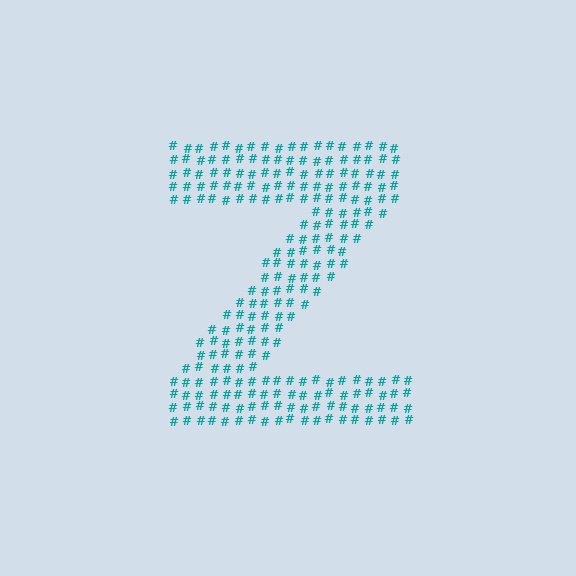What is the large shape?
The large shape is the letter Z.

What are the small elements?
The small elements are hash symbols.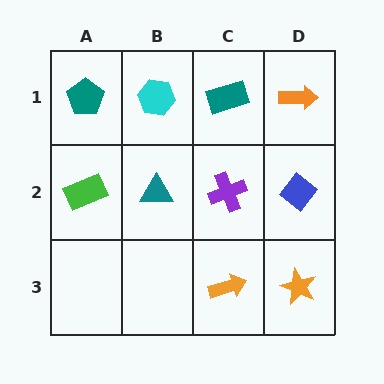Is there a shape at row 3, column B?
No, that cell is empty.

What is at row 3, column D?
An orange star.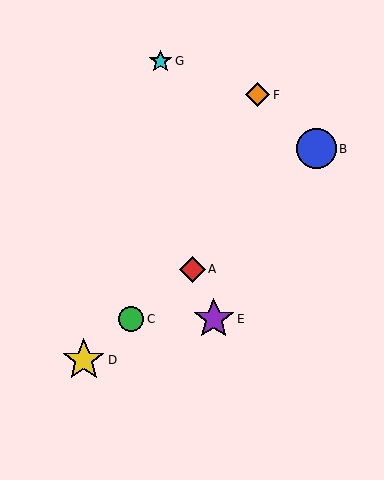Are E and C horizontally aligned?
Yes, both are at y≈319.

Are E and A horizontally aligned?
No, E is at y≈319 and A is at y≈269.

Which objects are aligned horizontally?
Objects C, E are aligned horizontally.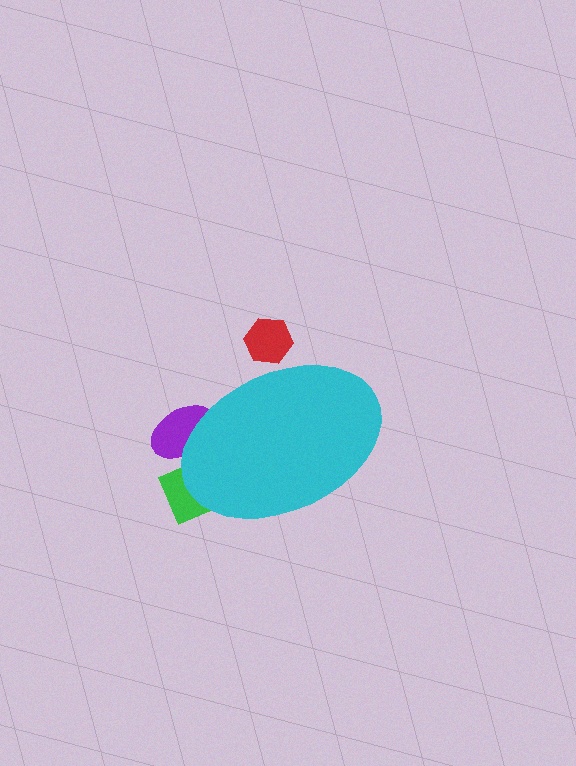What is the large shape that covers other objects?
A cyan ellipse.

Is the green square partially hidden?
Yes, the green square is partially hidden behind the cyan ellipse.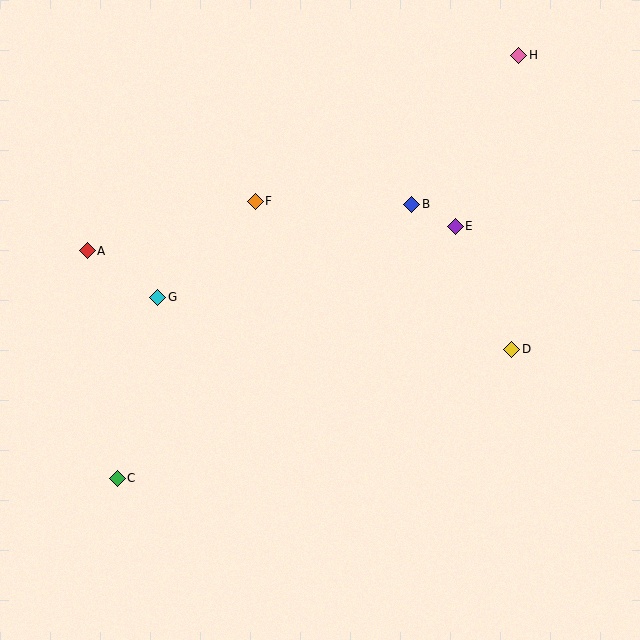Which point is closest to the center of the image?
Point F at (255, 201) is closest to the center.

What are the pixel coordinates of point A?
Point A is at (87, 251).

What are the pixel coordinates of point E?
Point E is at (455, 226).